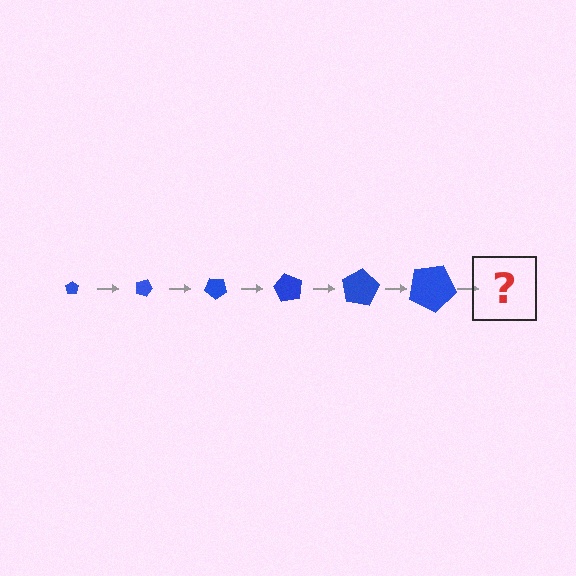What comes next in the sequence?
The next element should be a pentagon, larger than the previous one and rotated 120 degrees from the start.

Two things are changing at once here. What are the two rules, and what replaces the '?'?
The two rules are that the pentagon grows larger each step and it rotates 20 degrees each step. The '?' should be a pentagon, larger than the previous one and rotated 120 degrees from the start.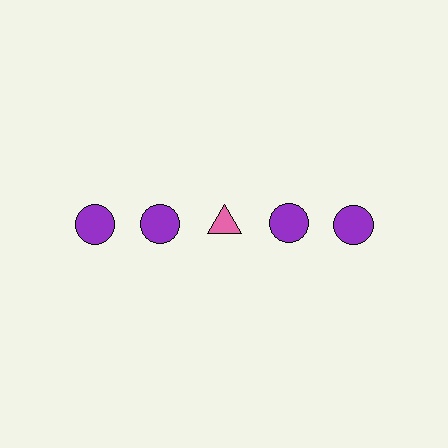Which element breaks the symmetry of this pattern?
The pink triangle in the top row, center column breaks the symmetry. All other shapes are purple circles.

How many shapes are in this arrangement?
There are 5 shapes arranged in a grid pattern.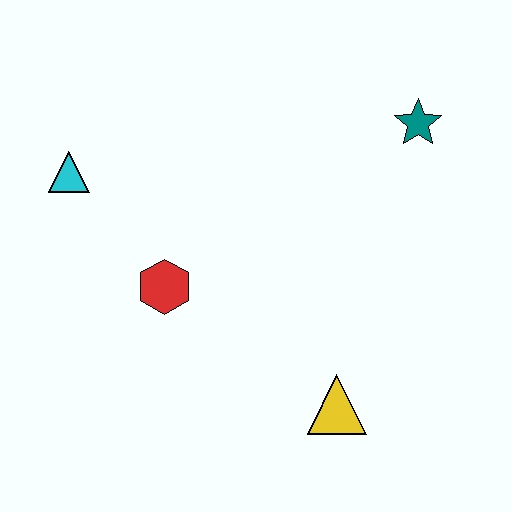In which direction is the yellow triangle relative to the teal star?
The yellow triangle is below the teal star.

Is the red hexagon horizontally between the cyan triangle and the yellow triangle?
Yes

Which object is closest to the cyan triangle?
The red hexagon is closest to the cyan triangle.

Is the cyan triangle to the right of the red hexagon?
No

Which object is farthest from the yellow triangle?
The cyan triangle is farthest from the yellow triangle.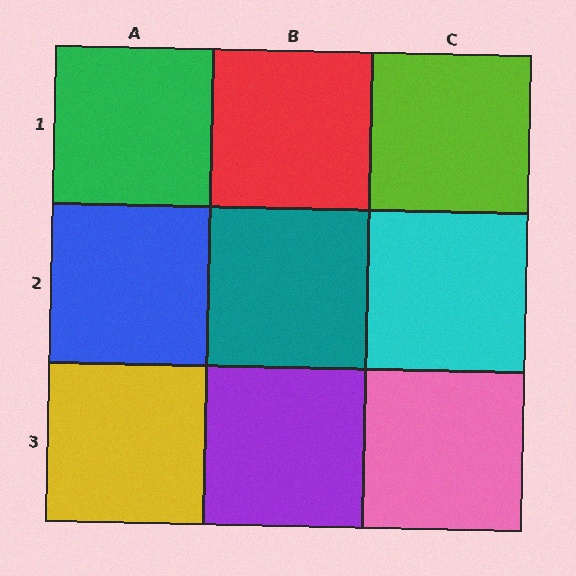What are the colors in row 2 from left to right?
Blue, teal, cyan.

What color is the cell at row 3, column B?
Purple.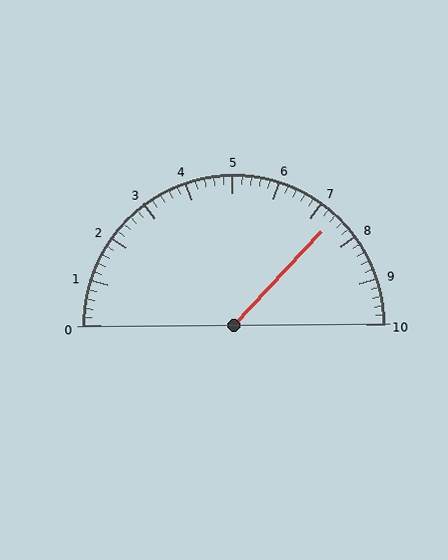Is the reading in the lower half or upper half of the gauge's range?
The reading is in the upper half of the range (0 to 10).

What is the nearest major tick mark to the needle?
The nearest major tick mark is 7.